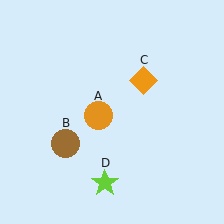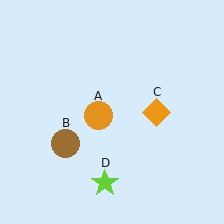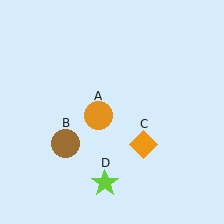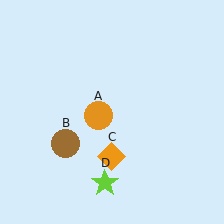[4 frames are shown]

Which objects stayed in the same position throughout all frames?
Orange circle (object A) and brown circle (object B) and lime star (object D) remained stationary.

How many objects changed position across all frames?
1 object changed position: orange diamond (object C).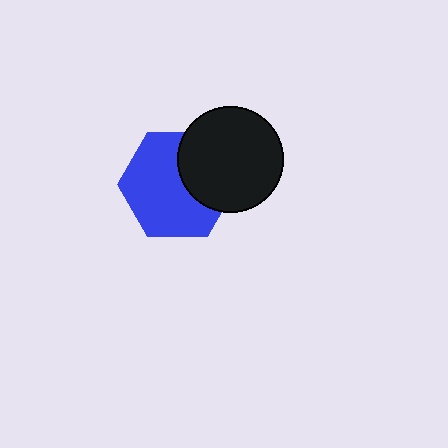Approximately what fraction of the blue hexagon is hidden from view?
Roughly 34% of the blue hexagon is hidden behind the black circle.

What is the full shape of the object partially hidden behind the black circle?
The partially hidden object is a blue hexagon.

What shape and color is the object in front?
The object in front is a black circle.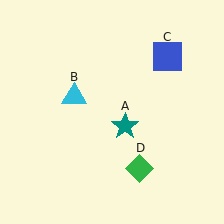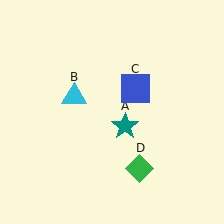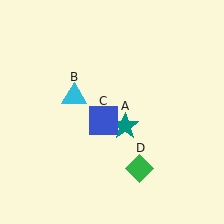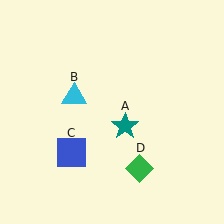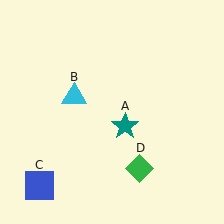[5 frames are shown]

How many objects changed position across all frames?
1 object changed position: blue square (object C).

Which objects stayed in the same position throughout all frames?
Teal star (object A) and cyan triangle (object B) and green diamond (object D) remained stationary.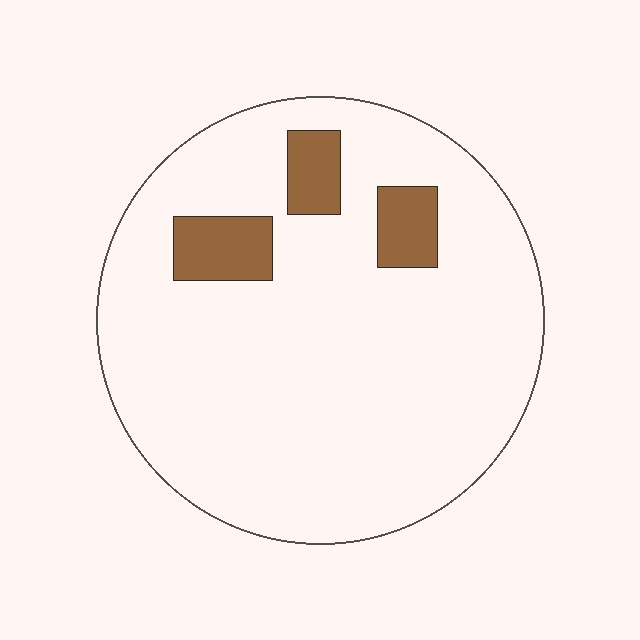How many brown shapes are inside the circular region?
3.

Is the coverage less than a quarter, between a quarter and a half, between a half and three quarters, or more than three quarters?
Less than a quarter.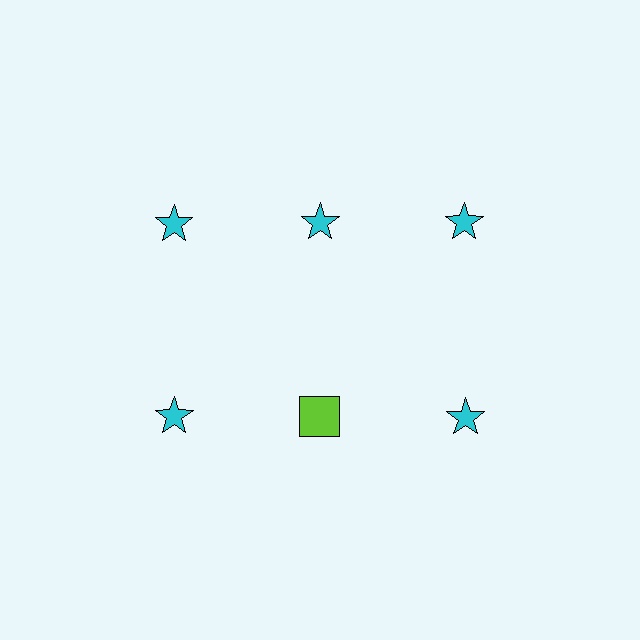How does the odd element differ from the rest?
It differs in both color (lime instead of cyan) and shape (square instead of star).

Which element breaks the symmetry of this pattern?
The lime square in the second row, second from left column breaks the symmetry. All other shapes are cyan stars.